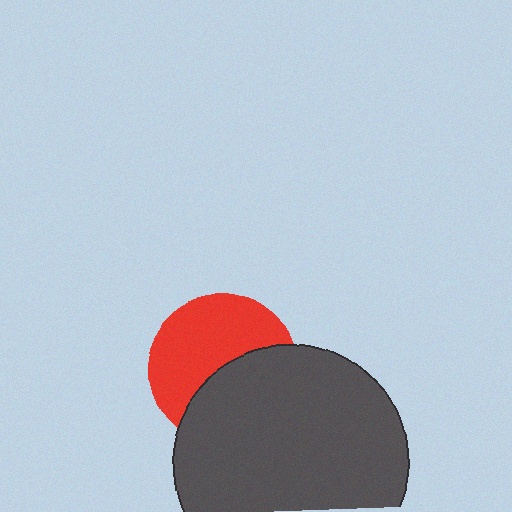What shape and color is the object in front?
The object in front is a dark gray circle.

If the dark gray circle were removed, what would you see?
You would see the complete red circle.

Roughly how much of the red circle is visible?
About half of it is visible (roughly 55%).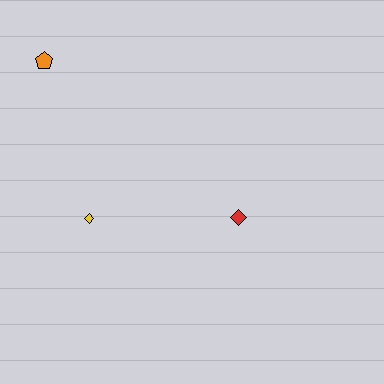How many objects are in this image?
There are 3 objects.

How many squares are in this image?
There are no squares.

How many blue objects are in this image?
There are no blue objects.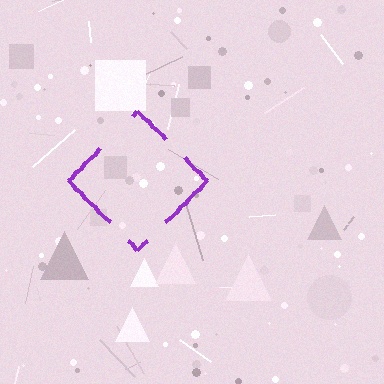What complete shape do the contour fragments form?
The contour fragments form a diamond.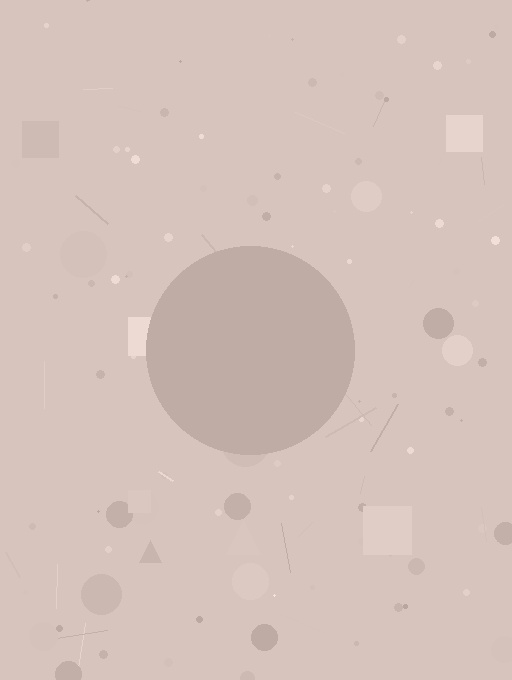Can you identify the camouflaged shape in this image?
The camouflaged shape is a circle.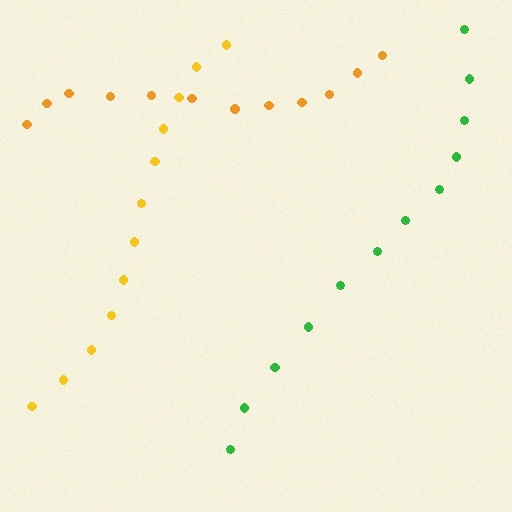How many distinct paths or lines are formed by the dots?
There are 3 distinct paths.